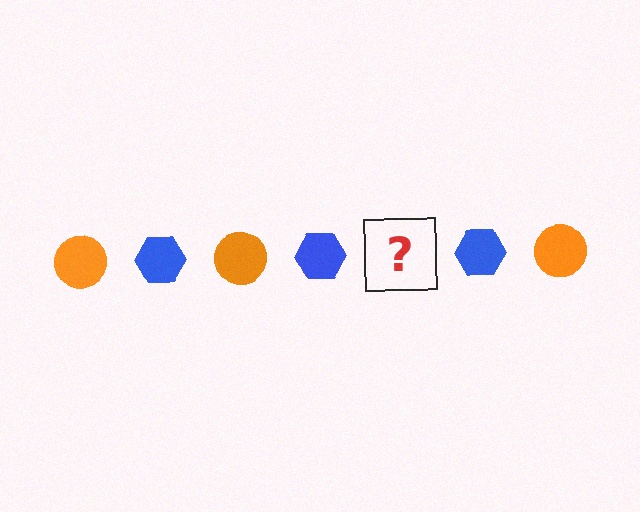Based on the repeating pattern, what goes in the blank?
The blank should be an orange circle.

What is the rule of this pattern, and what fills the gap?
The rule is that the pattern alternates between orange circle and blue hexagon. The gap should be filled with an orange circle.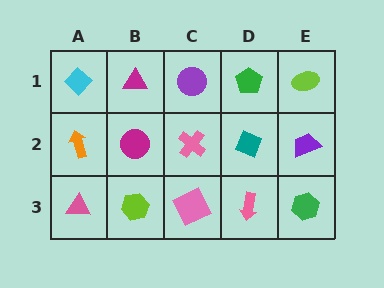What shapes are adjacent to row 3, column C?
A pink cross (row 2, column C), a lime hexagon (row 3, column B), a pink arrow (row 3, column D).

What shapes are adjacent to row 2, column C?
A purple circle (row 1, column C), a pink square (row 3, column C), a magenta circle (row 2, column B), a teal diamond (row 2, column D).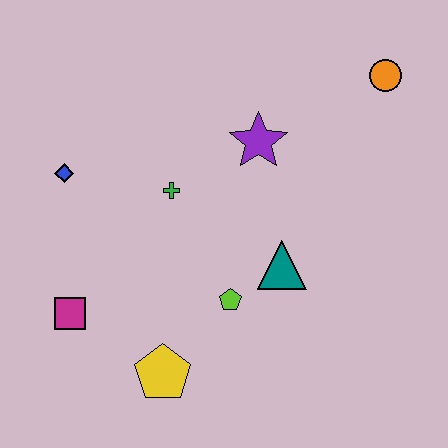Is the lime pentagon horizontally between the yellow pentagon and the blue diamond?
No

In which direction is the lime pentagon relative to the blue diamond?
The lime pentagon is to the right of the blue diamond.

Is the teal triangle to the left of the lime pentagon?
No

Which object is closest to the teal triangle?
The lime pentagon is closest to the teal triangle.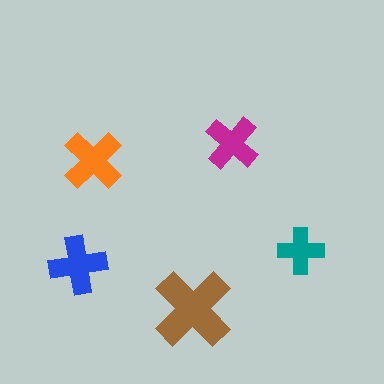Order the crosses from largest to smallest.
the brown one, the orange one, the blue one, the magenta one, the teal one.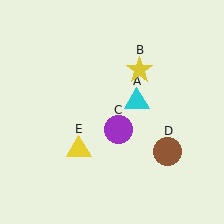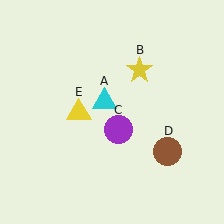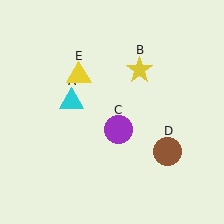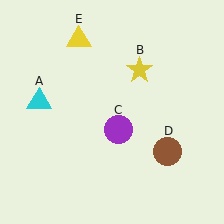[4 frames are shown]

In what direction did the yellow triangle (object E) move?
The yellow triangle (object E) moved up.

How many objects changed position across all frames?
2 objects changed position: cyan triangle (object A), yellow triangle (object E).